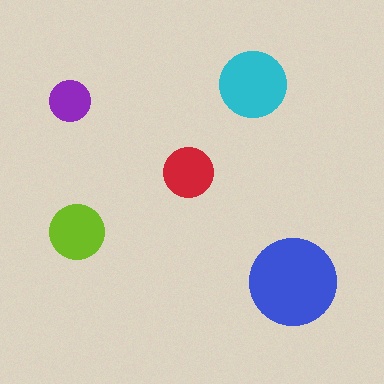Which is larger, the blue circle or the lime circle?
The blue one.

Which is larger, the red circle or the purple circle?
The red one.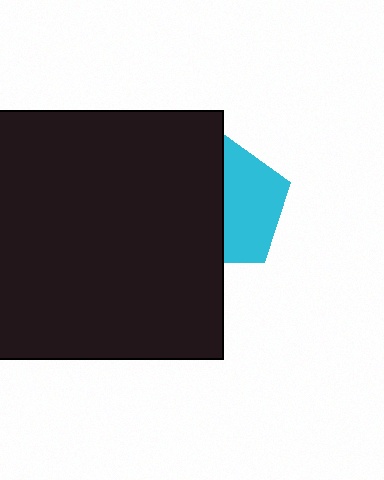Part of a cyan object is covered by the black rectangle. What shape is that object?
It is a pentagon.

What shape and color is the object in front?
The object in front is a black rectangle.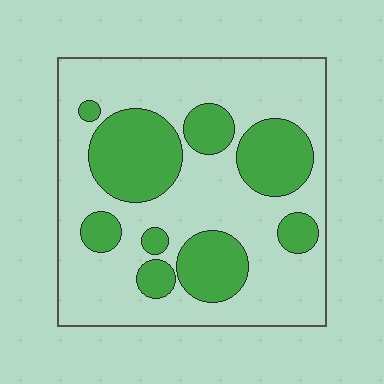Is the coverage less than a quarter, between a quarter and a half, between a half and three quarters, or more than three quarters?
Between a quarter and a half.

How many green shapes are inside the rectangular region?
9.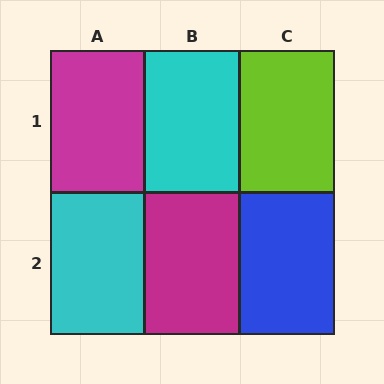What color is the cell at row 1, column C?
Lime.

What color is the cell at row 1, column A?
Magenta.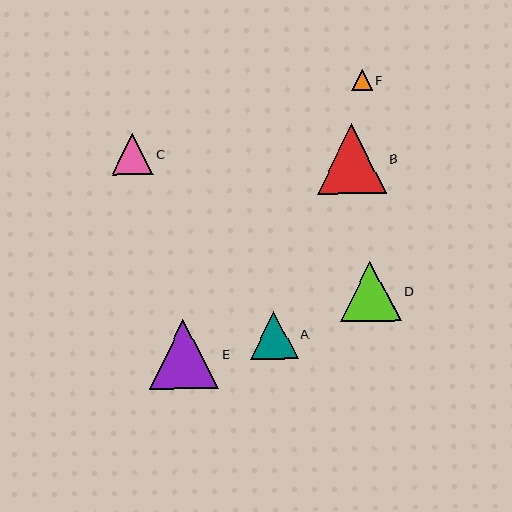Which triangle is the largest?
Triangle B is the largest with a size of approximately 69 pixels.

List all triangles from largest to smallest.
From largest to smallest: B, E, D, A, C, F.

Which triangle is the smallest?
Triangle F is the smallest with a size of approximately 21 pixels.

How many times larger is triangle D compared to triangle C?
Triangle D is approximately 1.5 times the size of triangle C.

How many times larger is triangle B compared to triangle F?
Triangle B is approximately 3.4 times the size of triangle F.